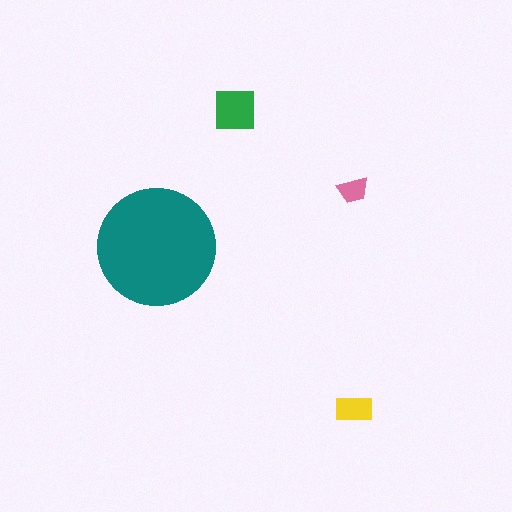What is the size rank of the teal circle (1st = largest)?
1st.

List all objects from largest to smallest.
The teal circle, the green square, the yellow rectangle, the pink trapezoid.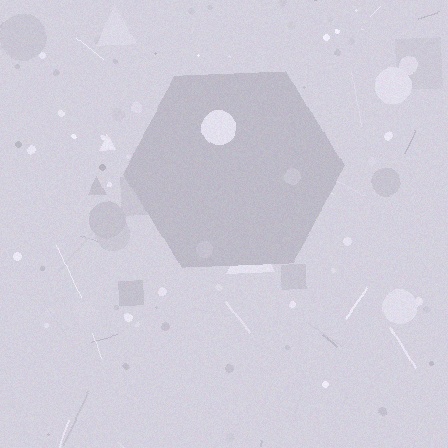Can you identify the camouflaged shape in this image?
The camouflaged shape is a hexagon.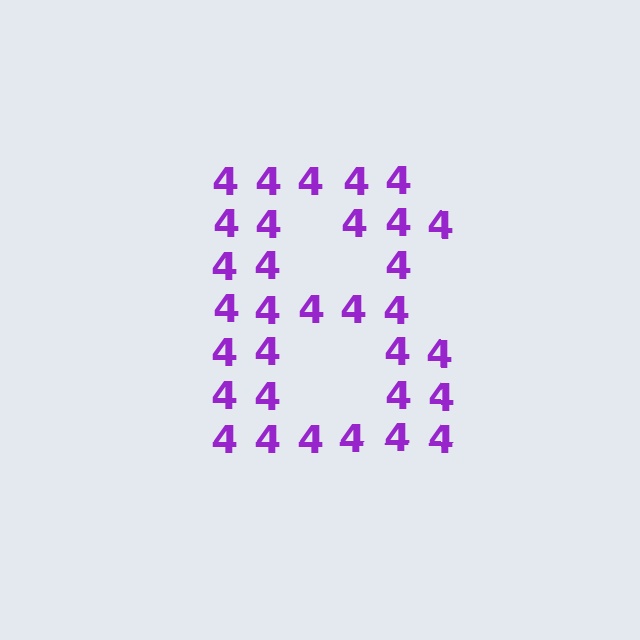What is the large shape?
The large shape is the letter B.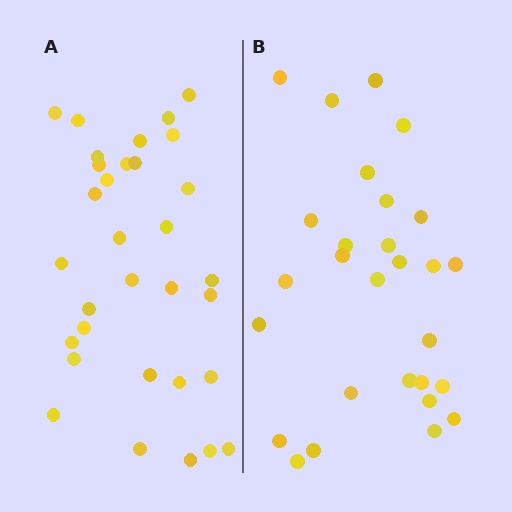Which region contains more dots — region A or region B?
Region A (the left region) has more dots.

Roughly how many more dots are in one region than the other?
Region A has about 4 more dots than region B.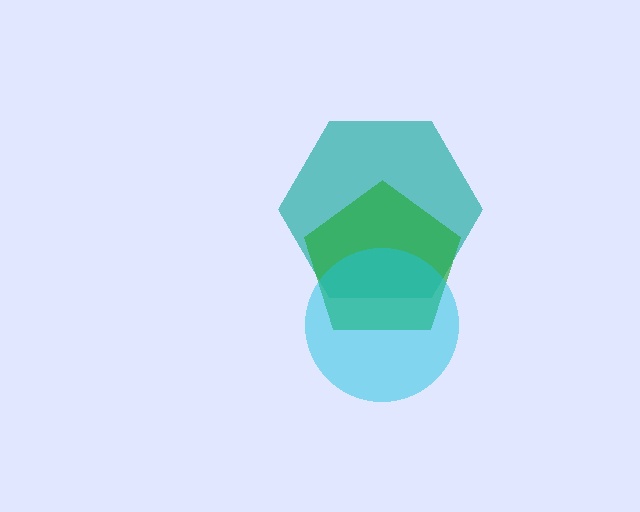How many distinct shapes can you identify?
There are 3 distinct shapes: a teal hexagon, a green pentagon, a cyan circle.